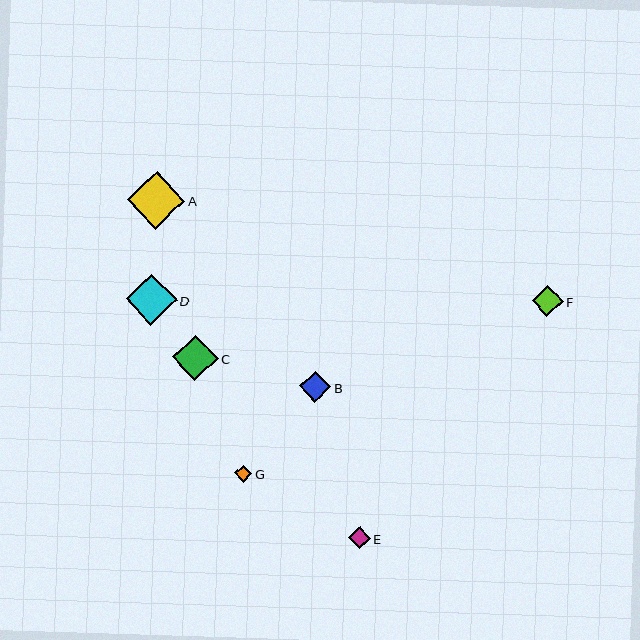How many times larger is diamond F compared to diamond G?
Diamond F is approximately 1.8 times the size of diamond G.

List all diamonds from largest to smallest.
From largest to smallest: A, D, C, B, F, E, G.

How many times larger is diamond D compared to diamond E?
Diamond D is approximately 2.3 times the size of diamond E.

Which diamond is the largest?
Diamond A is the largest with a size of approximately 57 pixels.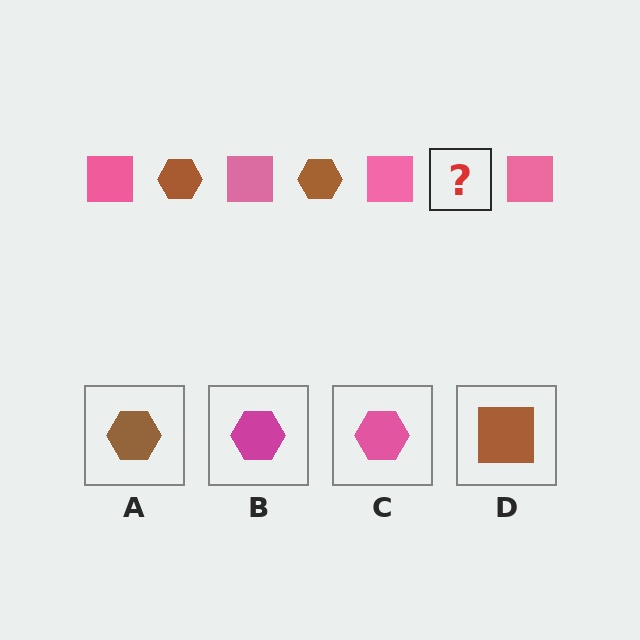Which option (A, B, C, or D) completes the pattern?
A.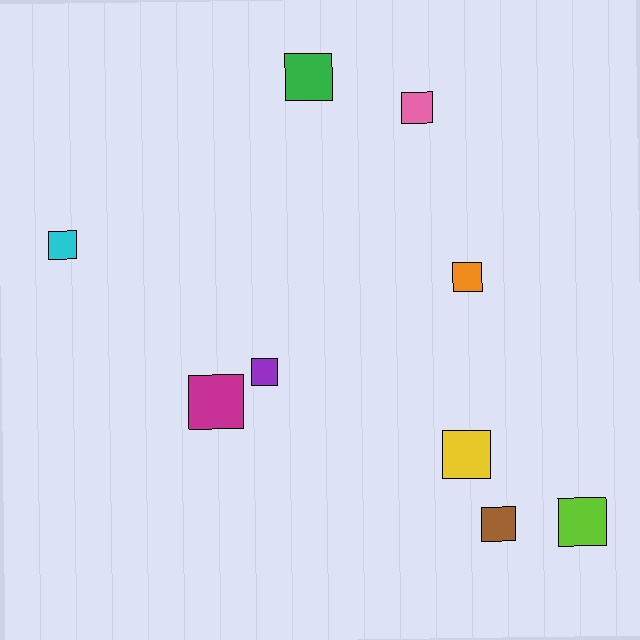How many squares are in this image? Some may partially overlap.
There are 9 squares.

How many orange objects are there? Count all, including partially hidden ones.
There is 1 orange object.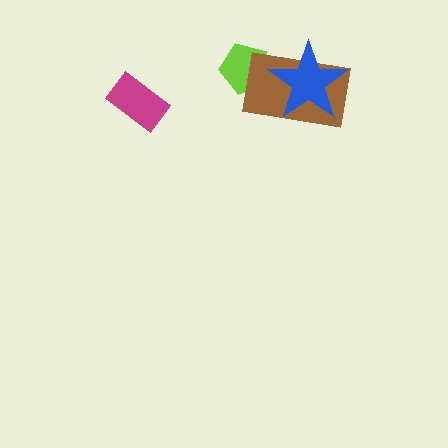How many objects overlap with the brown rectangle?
2 objects overlap with the brown rectangle.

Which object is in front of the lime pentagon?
The brown rectangle is in front of the lime pentagon.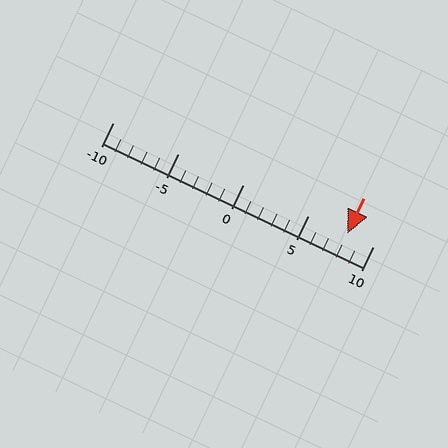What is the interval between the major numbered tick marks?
The major tick marks are spaced 5 units apart.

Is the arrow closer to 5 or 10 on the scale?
The arrow is closer to 10.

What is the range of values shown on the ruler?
The ruler shows values from -10 to 10.